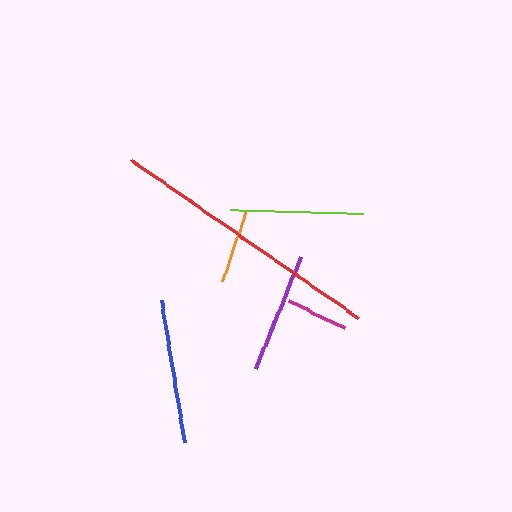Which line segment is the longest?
The red line is the longest at approximately 277 pixels.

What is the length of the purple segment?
The purple segment is approximately 120 pixels long.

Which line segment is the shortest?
The magenta line is the shortest at approximately 62 pixels.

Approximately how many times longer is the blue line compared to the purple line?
The blue line is approximately 1.2 times the length of the purple line.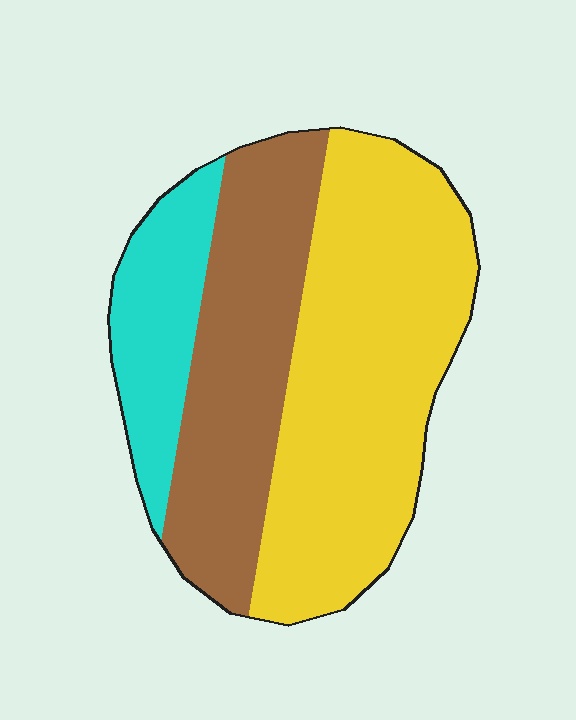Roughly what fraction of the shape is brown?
Brown takes up between a sixth and a third of the shape.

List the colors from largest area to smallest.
From largest to smallest: yellow, brown, cyan.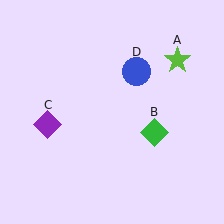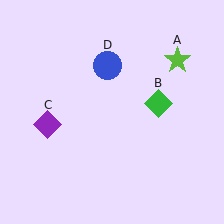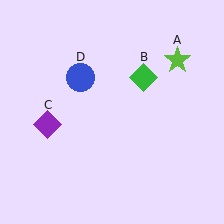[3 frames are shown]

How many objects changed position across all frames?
2 objects changed position: green diamond (object B), blue circle (object D).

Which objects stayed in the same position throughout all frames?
Lime star (object A) and purple diamond (object C) remained stationary.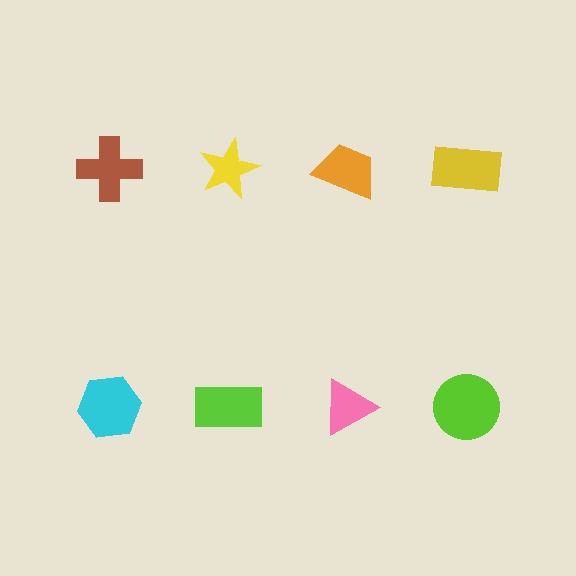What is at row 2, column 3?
A pink triangle.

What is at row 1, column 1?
A brown cross.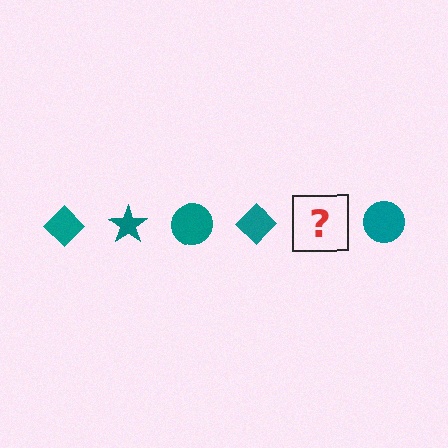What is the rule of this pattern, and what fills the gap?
The rule is that the pattern cycles through diamond, star, circle shapes in teal. The gap should be filled with a teal star.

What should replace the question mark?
The question mark should be replaced with a teal star.